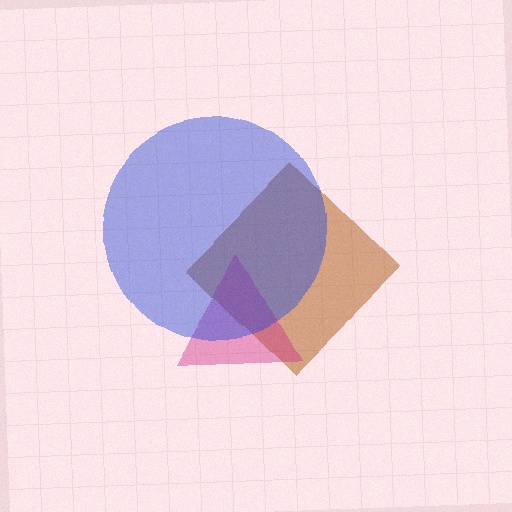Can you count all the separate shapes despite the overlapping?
Yes, there are 3 separate shapes.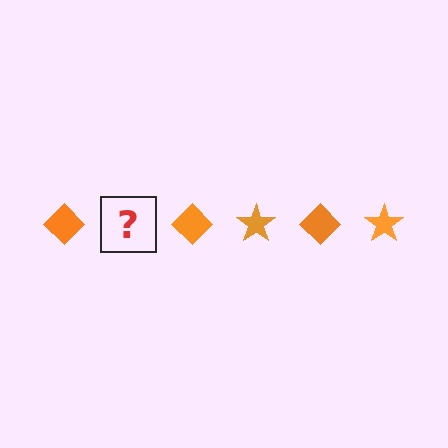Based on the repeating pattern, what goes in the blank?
The blank should be an orange star.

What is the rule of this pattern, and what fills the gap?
The rule is that the pattern cycles through diamond, star shapes in orange. The gap should be filled with an orange star.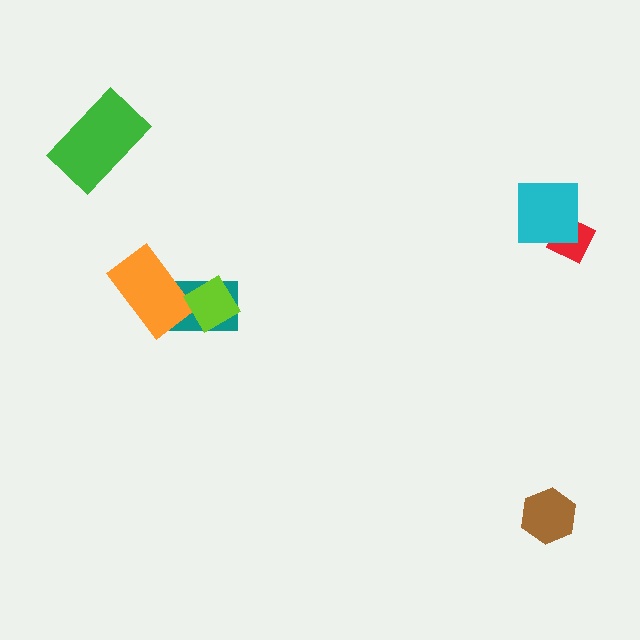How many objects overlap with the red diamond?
1 object overlaps with the red diamond.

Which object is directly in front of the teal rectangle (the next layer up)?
The orange rectangle is directly in front of the teal rectangle.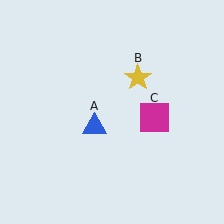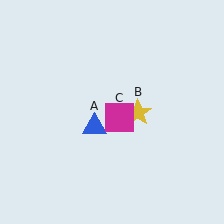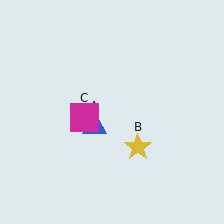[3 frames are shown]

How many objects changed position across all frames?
2 objects changed position: yellow star (object B), magenta square (object C).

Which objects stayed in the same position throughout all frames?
Blue triangle (object A) remained stationary.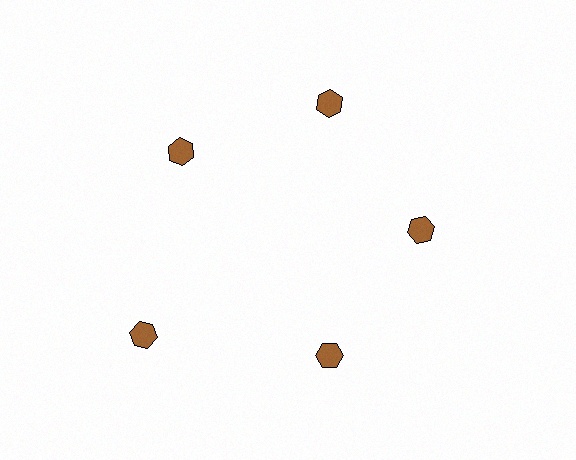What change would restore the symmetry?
The symmetry would be restored by moving it inward, back onto the ring so that all 5 hexagons sit at equal angles and equal distance from the center.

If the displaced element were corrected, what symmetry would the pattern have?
It would have 5-fold rotational symmetry — the pattern would map onto itself every 72 degrees.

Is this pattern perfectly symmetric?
No. The 5 brown hexagons are arranged in a ring, but one element near the 8 o'clock position is pushed outward from the center, breaking the 5-fold rotational symmetry.